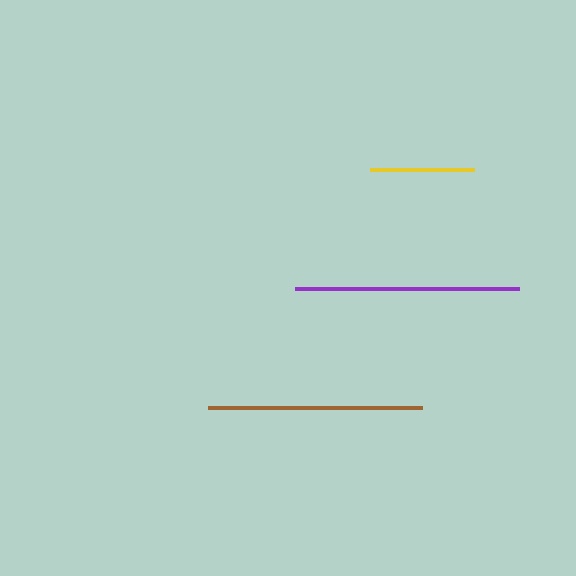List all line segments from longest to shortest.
From longest to shortest: purple, brown, yellow.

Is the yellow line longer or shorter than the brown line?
The brown line is longer than the yellow line.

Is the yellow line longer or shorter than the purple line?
The purple line is longer than the yellow line.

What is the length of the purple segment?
The purple segment is approximately 224 pixels long.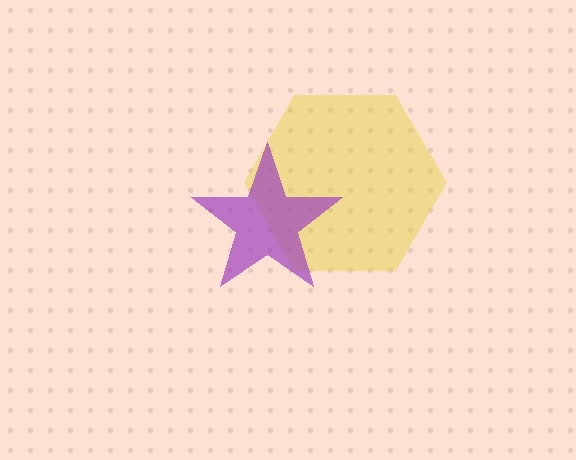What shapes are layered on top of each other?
The layered shapes are: a yellow hexagon, a purple star.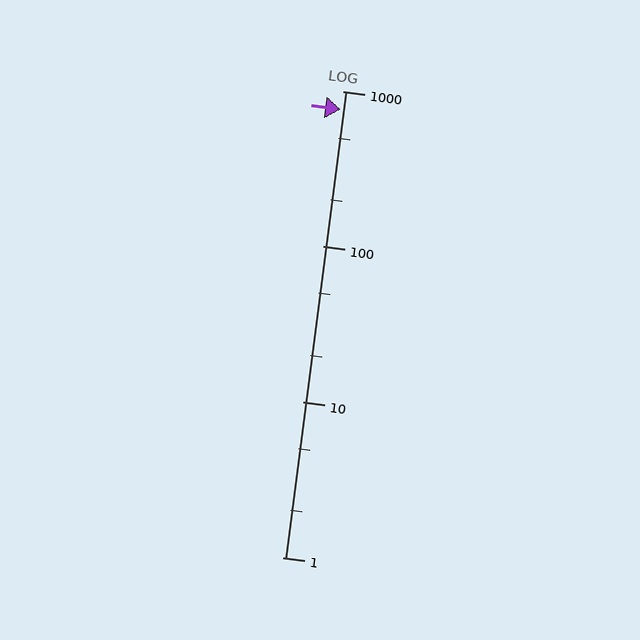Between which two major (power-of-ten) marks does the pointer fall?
The pointer is between 100 and 1000.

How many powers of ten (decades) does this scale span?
The scale spans 3 decades, from 1 to 1000.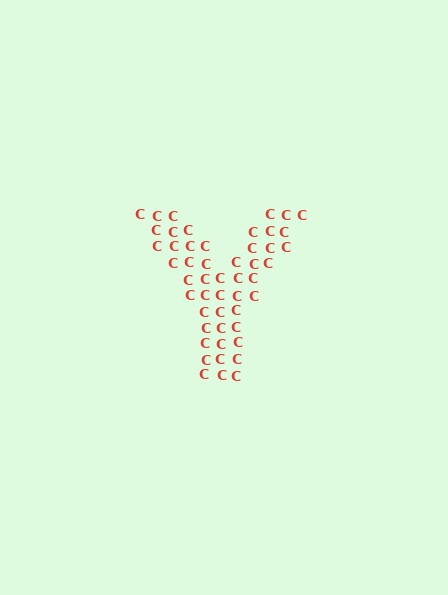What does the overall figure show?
The overall figure shows the letter Y.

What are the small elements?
The small elements are letter C's.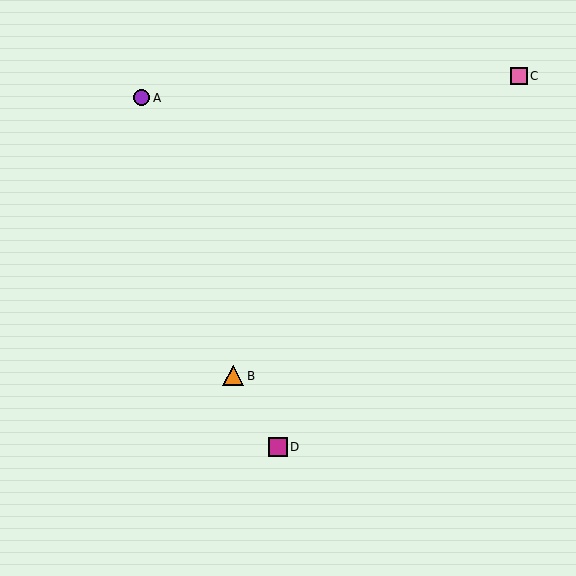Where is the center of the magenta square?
The center of the magenta square is at (278, 447).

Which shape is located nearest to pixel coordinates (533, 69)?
The pink square (labeled C) at (519, 76) is nearest to that location.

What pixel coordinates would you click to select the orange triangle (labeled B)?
Click at (233, 376) to select the orange triangle B.